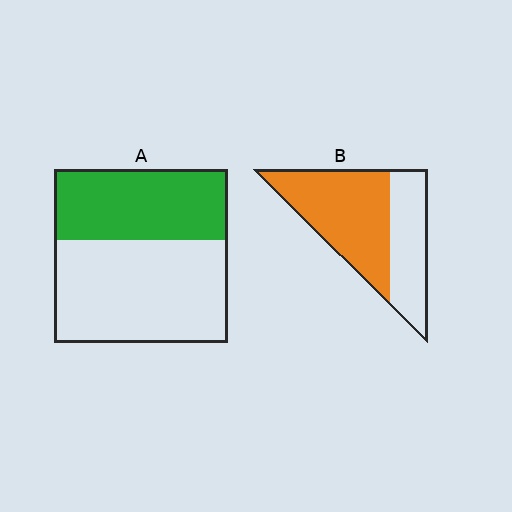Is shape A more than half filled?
No.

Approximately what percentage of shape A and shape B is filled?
A is approximately 40% and B is approximately 60%.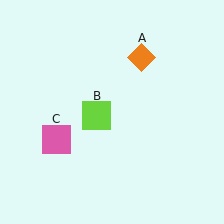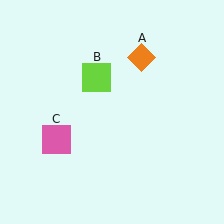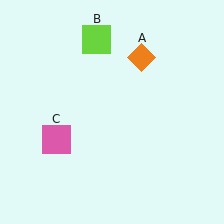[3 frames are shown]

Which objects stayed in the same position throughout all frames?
Orange diamond (object A) and pink square (object C) remained stationary.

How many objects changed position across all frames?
1 object changed position: lime square (object B).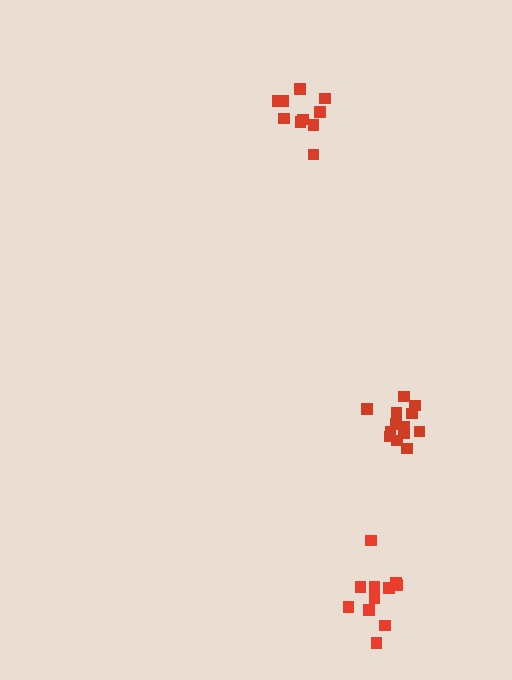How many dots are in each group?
Group 1: 13 dots, Group 2: 11 dots, Group 3: 10 dots (34 total).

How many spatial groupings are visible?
There are 3 spatial groupings.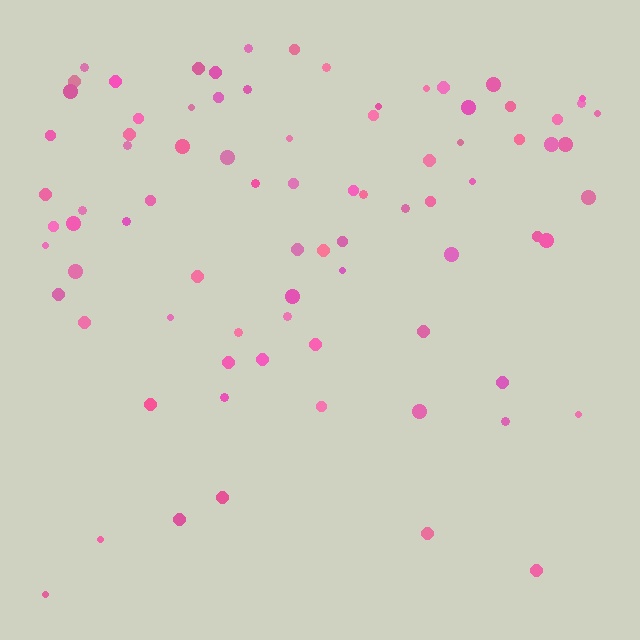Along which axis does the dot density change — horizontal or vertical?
Vertical.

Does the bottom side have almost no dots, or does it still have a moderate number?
Still a moderate number, just noticeably fewer than the top.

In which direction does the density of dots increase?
From bottom to top, with the top side densest.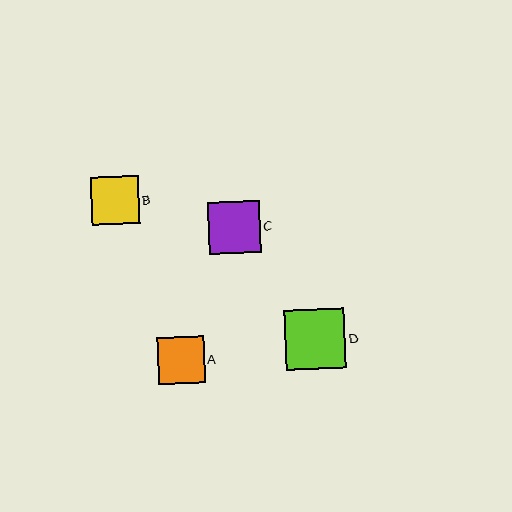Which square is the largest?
Square D is the largest with a size of approximately 60 pixels.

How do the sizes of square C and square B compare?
Square C and square B are approximately the same size.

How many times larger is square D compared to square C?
Square D is approximately 1.2 times the size of square C.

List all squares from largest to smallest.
From largest to smallest: D, C, B, A.